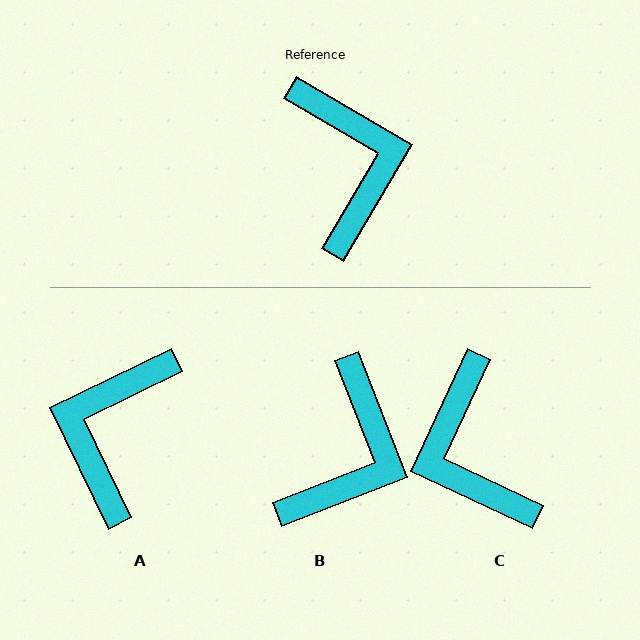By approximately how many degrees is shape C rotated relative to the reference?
Approximately 175 degrees clockwise.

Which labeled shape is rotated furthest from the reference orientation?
C, about 175 degrees away.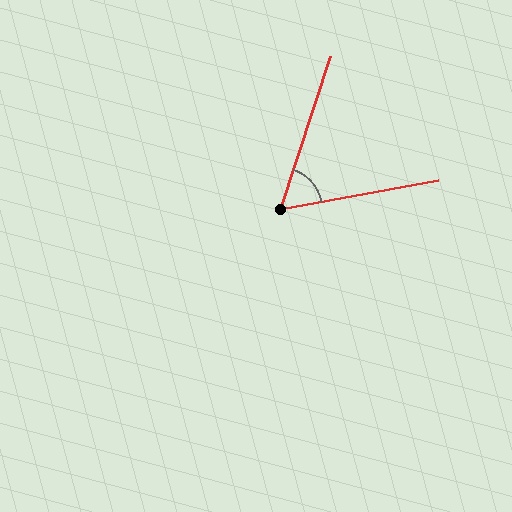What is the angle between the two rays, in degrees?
Approximately 62 degrees.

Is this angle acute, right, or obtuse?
It is acute.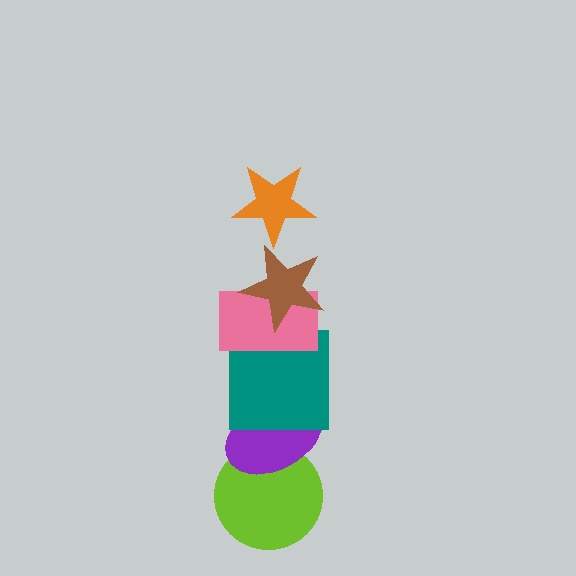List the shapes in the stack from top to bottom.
From top to bottom: the orange star, the brown star, the pink rectangle, the teal square, the purple ellipse, the lime circle.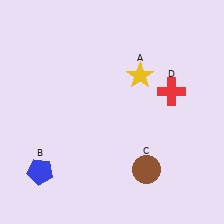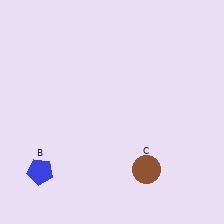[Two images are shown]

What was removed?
The red cross (D), the yellow star (A) were removed in Image 2.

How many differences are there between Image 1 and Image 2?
There are 2 differences between the two images.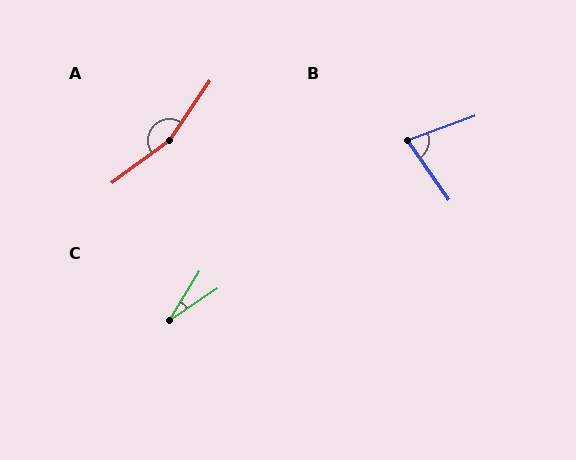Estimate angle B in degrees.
Approximately 75 degrees.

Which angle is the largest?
A, at approximately 161 degrees.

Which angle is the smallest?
C, at approximately 24 degrees.